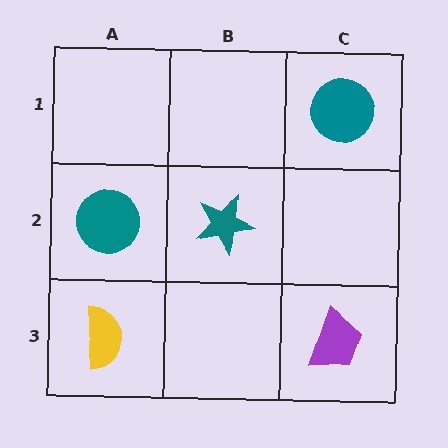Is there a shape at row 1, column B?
No, that cell is empty.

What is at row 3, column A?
A yellow semicircle.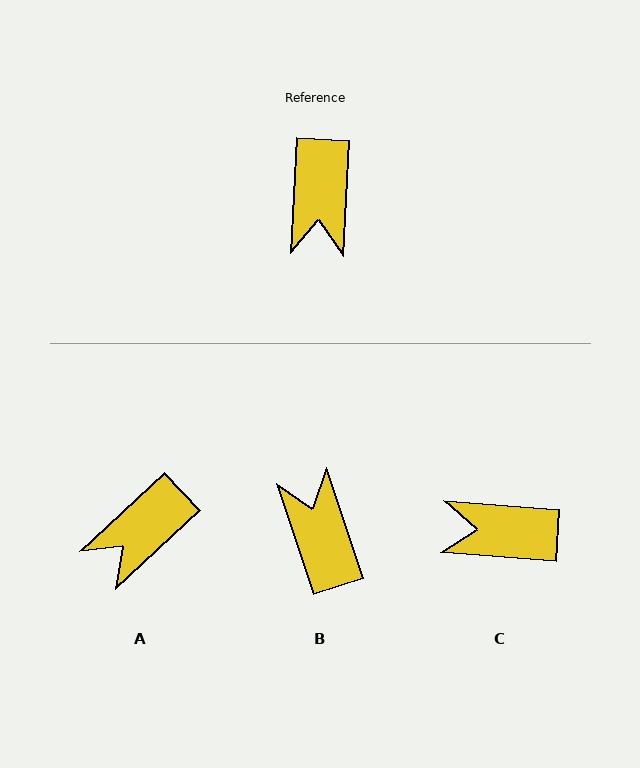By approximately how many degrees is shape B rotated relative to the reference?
Approximately 159 degrees clockwise.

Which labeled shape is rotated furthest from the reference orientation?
B, about 159 degrees away.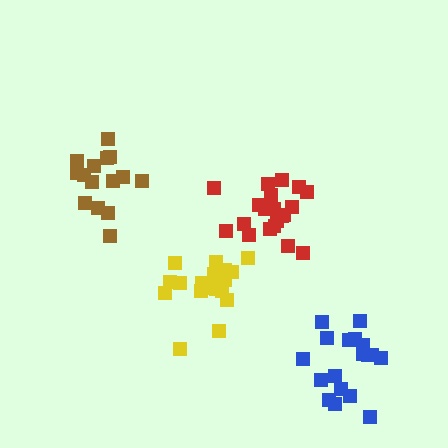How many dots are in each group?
Group 1: 18 dots, Group 2: 20 dots, Group 3: 15 dots, Group 4: 18 dots (71 total).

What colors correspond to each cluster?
The clusters are colored: blue, red, brown, yellow.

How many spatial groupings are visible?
There are 4 spatial groupings.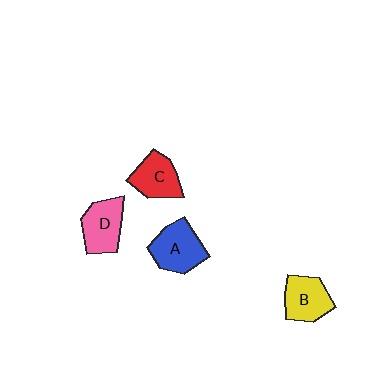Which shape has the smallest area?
Shape C (red).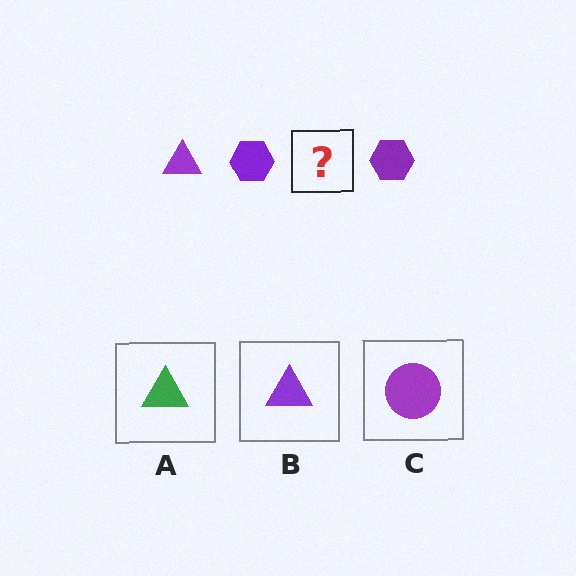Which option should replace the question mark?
Option B.